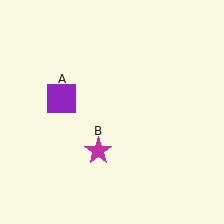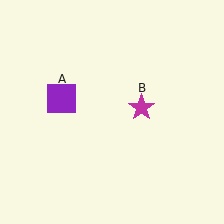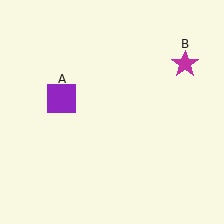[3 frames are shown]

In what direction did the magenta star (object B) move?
The magenta star (object B) moved up and to the right.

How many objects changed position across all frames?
1 object changed position: magenta star (object B).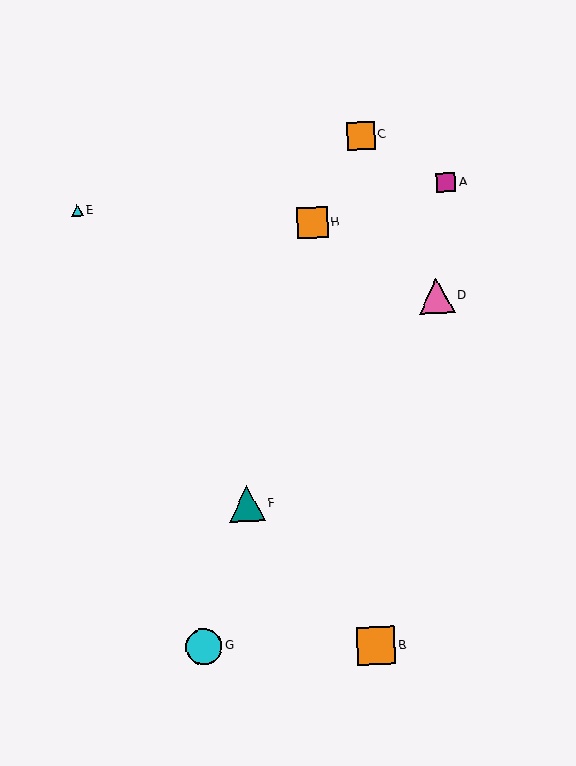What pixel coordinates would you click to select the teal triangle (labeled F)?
Click at (247, 504) to select the teal triangle F.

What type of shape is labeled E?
Shape E is a cyan triangle.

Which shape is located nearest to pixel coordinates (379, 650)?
The orange square (labeled B) at (376, 646) is nearest to that location.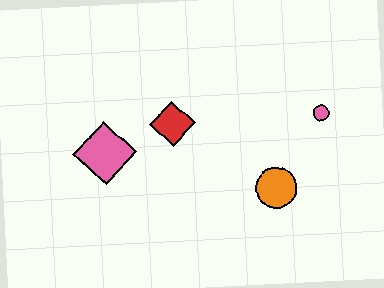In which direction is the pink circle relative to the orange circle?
The pink circle is above the orange circle.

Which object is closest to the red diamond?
The pink diamond is closest to the red diamond.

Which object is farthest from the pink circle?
The pink diamond is farthest from the pink circle.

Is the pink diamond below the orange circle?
No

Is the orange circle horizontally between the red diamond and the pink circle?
Yes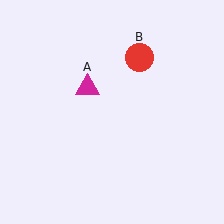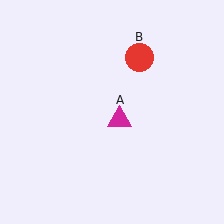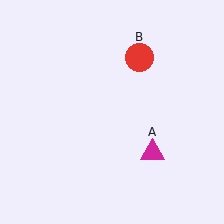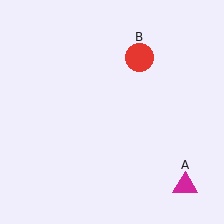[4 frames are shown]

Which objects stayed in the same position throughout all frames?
Red circle (object B) remained stationary.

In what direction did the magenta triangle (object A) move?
The magenta triangle (object A) moved down and to the right.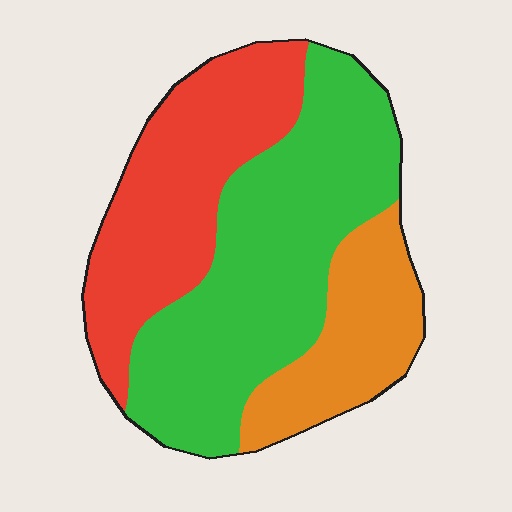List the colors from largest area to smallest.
From largest to smallest: green, red, orange.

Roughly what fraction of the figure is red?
Red covers 33% of the figure.